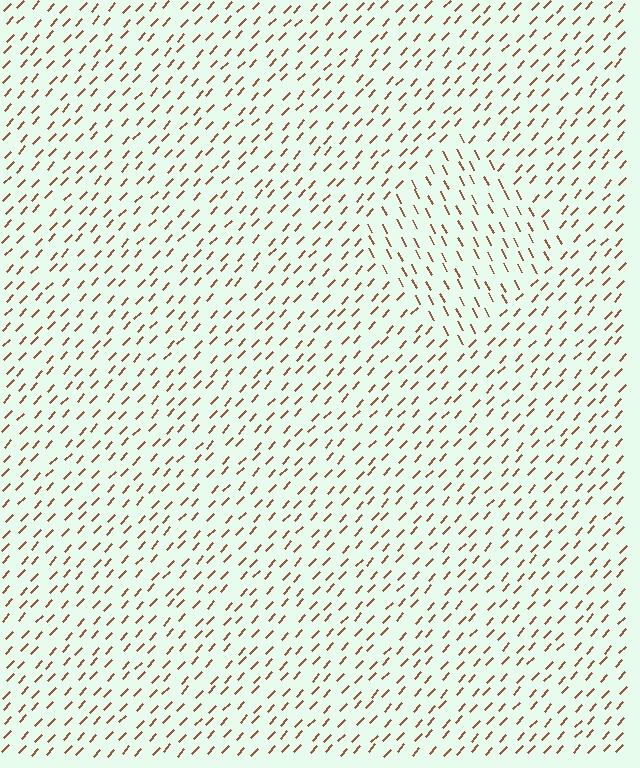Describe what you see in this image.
The image is filled with small brown line segments. A diamond region in the image has lines oriented differently from the surrounding lines, creating a visible texture boundary.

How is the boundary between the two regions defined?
The boundary is defined purely by a change in line orientation (approximately 71 degrees difference). All lines are the same color and thickness.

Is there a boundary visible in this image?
Yes, there is a texture boundary formed by a change in line orientation.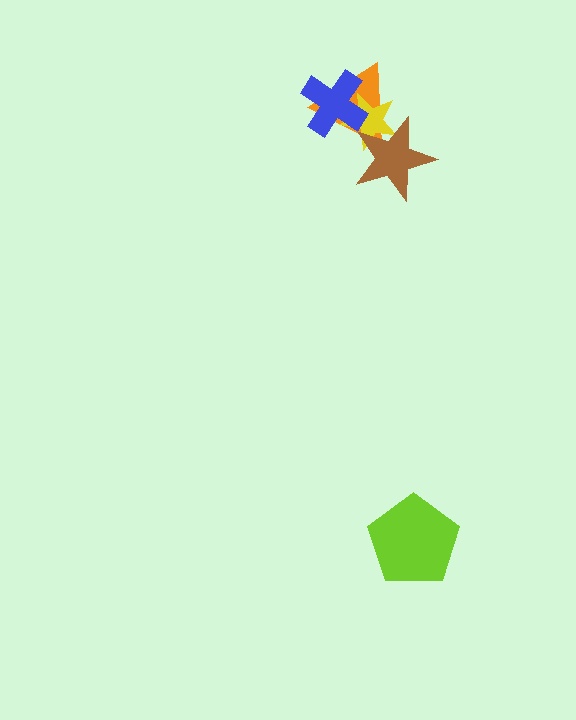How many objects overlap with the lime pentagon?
0 objects overlap with the lime pentagon.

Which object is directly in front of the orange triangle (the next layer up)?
The yellow star is directly in front of the orange triangle.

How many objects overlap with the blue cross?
2 objects overlap with the blue cross.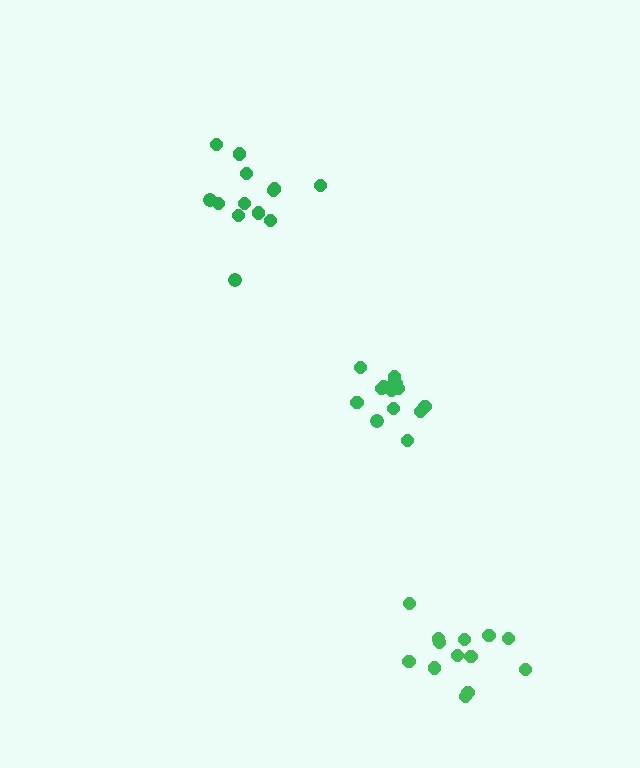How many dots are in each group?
Group 1: 14 dots, Group 2: 13 dots, Group 3: 13 dots (40 total).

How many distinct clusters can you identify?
There are 3 distinct clusters.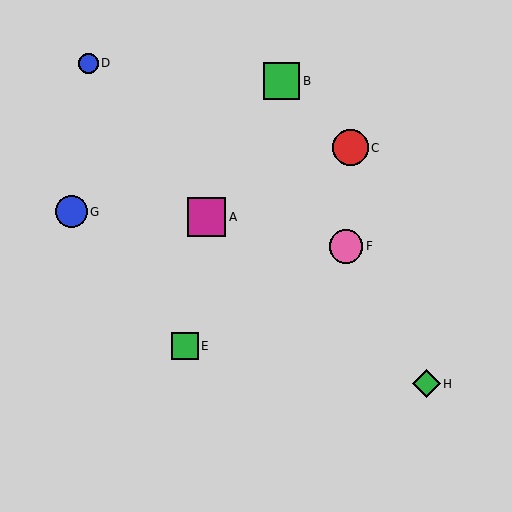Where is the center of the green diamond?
The center of the green diamond is at (426, 384).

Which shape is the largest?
The magenta square (labeled A) is the largest.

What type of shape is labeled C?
Shape C is a red circle.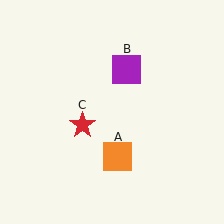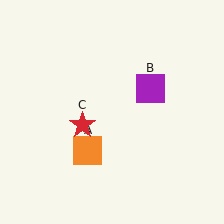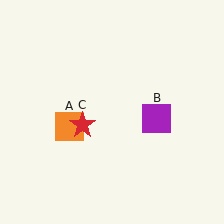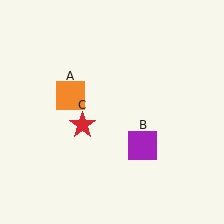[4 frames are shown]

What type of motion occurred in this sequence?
The orange square (object A), purple square (object B) rotated clockwise around the center of the scene.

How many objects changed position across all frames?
2 objects changed position: orange square (object A), purple square (object B).